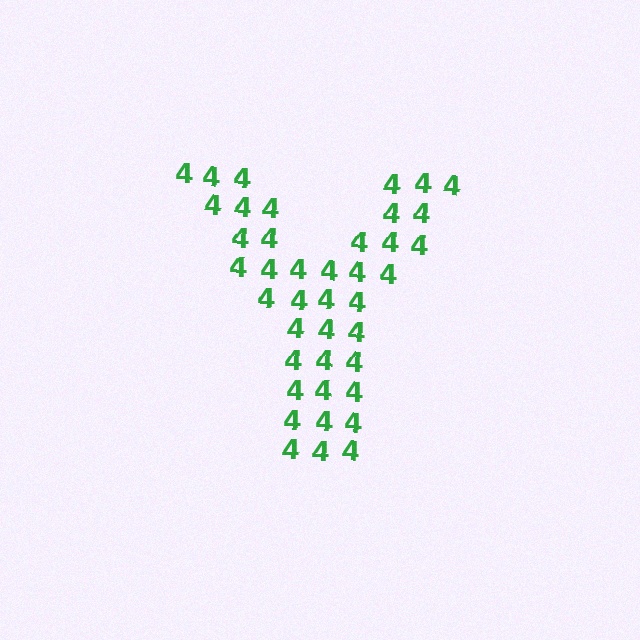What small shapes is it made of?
It is made of small digit 4's.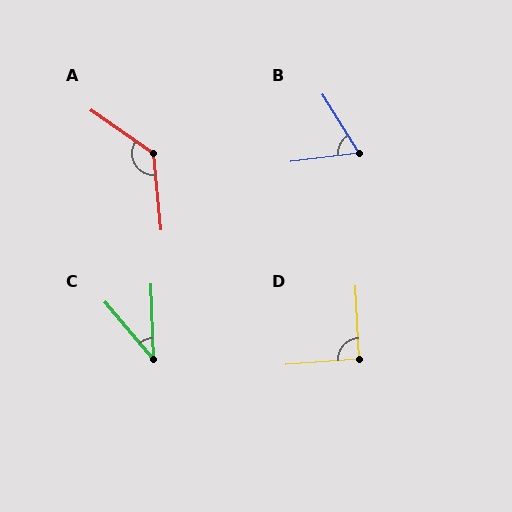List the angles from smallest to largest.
C (38°), B (64°), D (91°), A (130°).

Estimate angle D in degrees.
Approximately 91 degrees.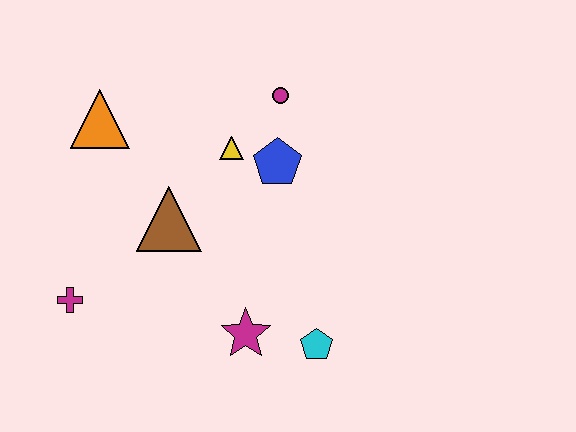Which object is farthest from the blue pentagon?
The magenta cross is farthest from the blue pentagon.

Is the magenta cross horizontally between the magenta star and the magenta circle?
No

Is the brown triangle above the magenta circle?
No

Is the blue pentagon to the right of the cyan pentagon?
No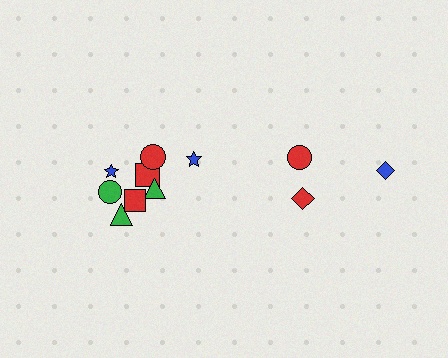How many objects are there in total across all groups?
There are 11 objects.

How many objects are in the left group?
There are 8 objects.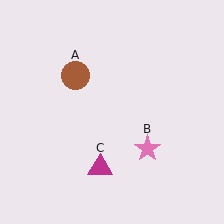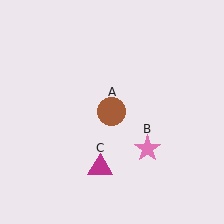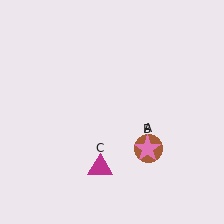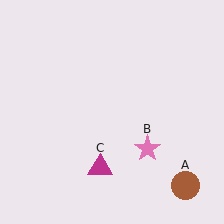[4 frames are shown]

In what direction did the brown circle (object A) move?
The brown circle (object A) moved down and to the right.